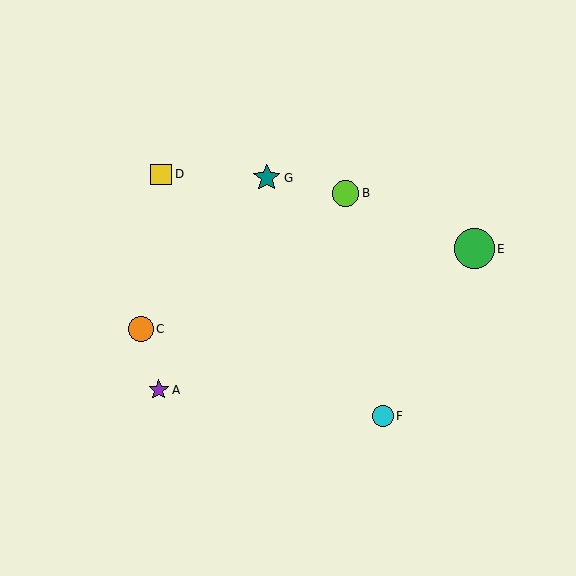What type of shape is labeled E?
Shape E is a green circle.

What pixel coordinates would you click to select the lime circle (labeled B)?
Click at (346, 193) to select the lime circle B.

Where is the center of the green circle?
The center of the green circle is at (474, 249).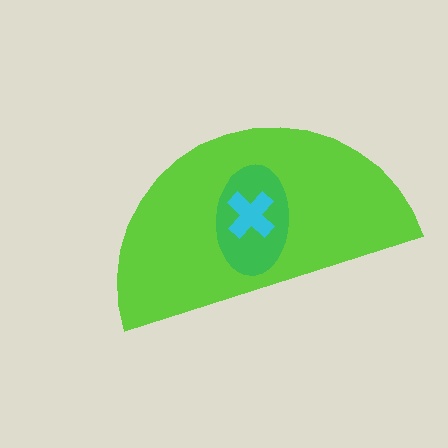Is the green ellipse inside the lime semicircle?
Yes.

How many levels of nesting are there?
3.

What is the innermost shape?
The cyan cross.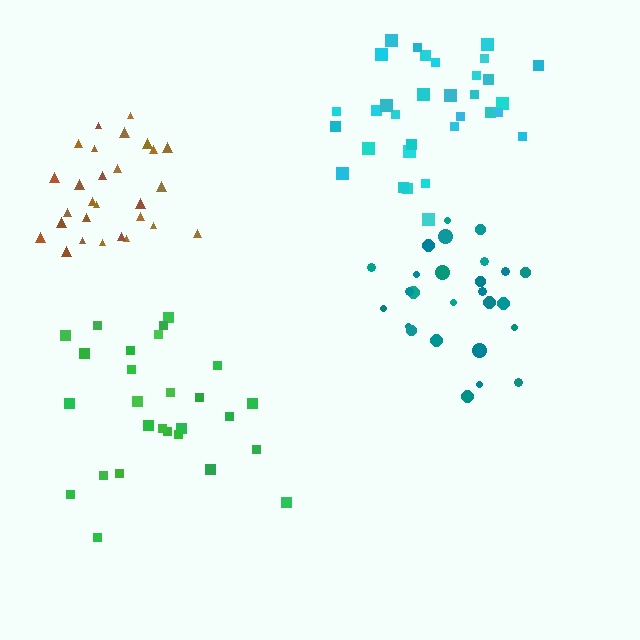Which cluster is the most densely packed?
Brown.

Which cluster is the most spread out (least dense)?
Green.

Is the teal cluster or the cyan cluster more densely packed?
Teal.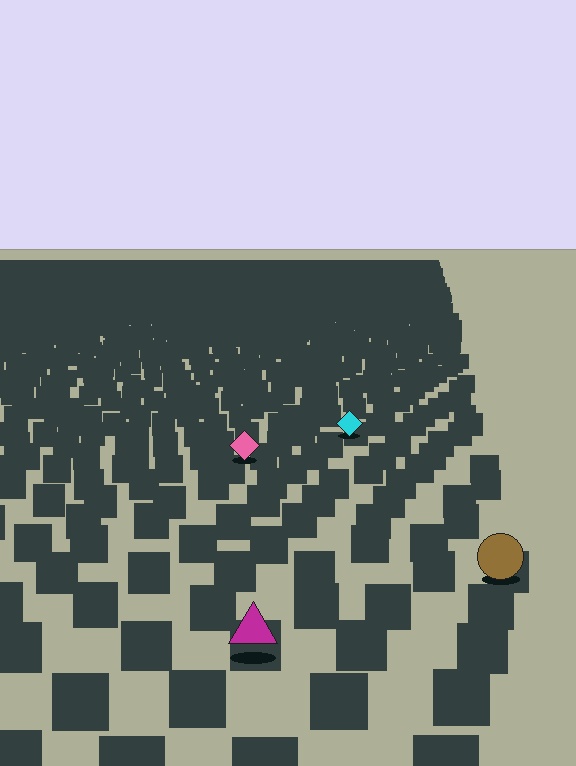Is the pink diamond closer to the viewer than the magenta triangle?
No. The magenta triangle is closer — you can tell from the texture gradient: the ground texture is coarser near it.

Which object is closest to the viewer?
The magenta triangle is closest. The texture marks near it are larger and more spread out.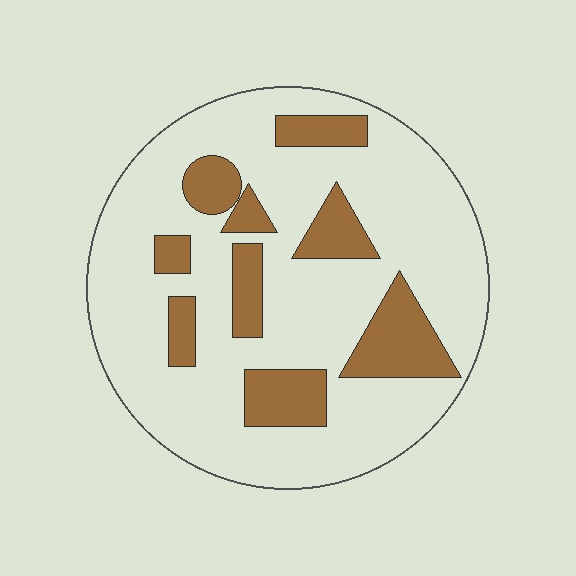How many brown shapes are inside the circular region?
9.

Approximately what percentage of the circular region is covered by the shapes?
Approximately 20%.